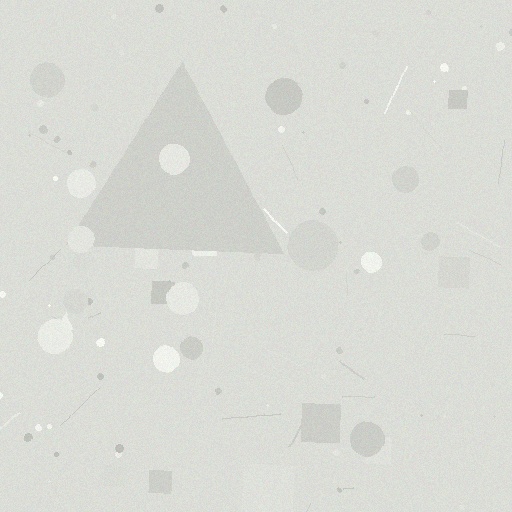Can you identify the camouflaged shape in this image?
The camouflaged shape is a triangle.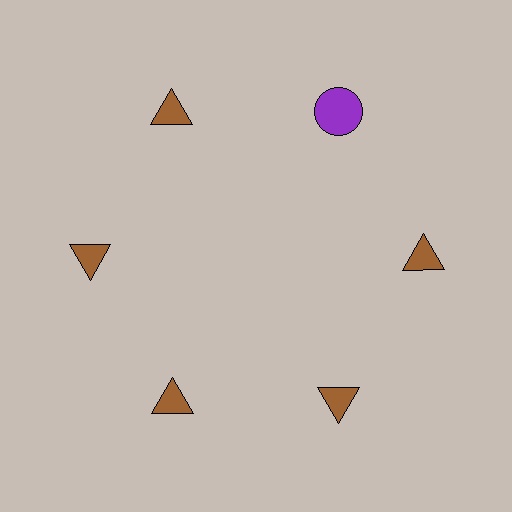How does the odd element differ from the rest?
It differs in both color (purple instead of brown) and shape (circle instead of triangle).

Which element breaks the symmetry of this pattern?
The purple circle at roughly the 1 o'clock position breaks the symmetry. All other shapes are brown triangles.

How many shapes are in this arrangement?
There are 6 shapes arranged in a ring pattern.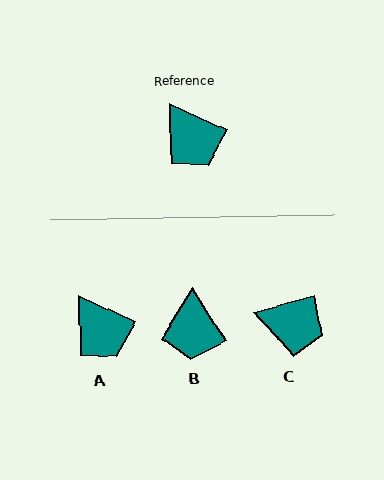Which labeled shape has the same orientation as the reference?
A.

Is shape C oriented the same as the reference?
No, it is off by about 40 degrees.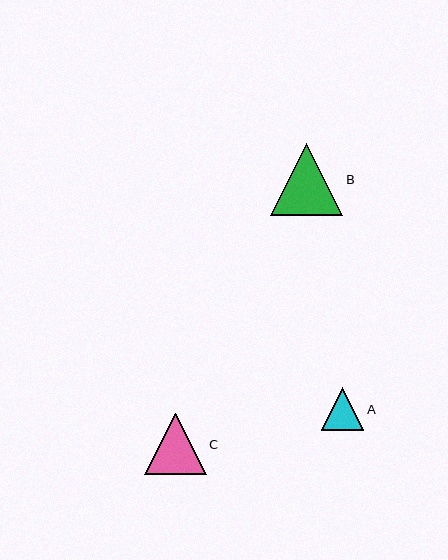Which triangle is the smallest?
Triangle A is the smallest with a size of approximately 42 pixels.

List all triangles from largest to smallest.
From largest to smallest: B, C, A.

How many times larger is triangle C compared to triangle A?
Triangle C is approximately 1.5 times the size of triangle A.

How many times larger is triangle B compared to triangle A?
Triangle B is approximately 1.7 times the size of triangle A.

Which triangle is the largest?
Triangle B is the largest with a size of approximately 72 pixels.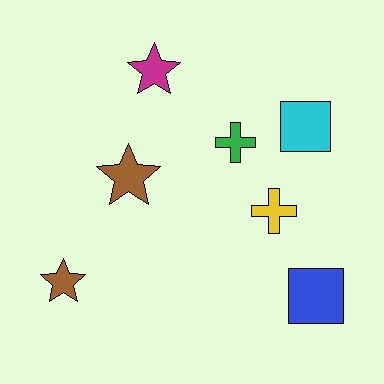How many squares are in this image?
There are 2 squares.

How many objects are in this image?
There are 7 objects.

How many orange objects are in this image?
There are no orange objects.